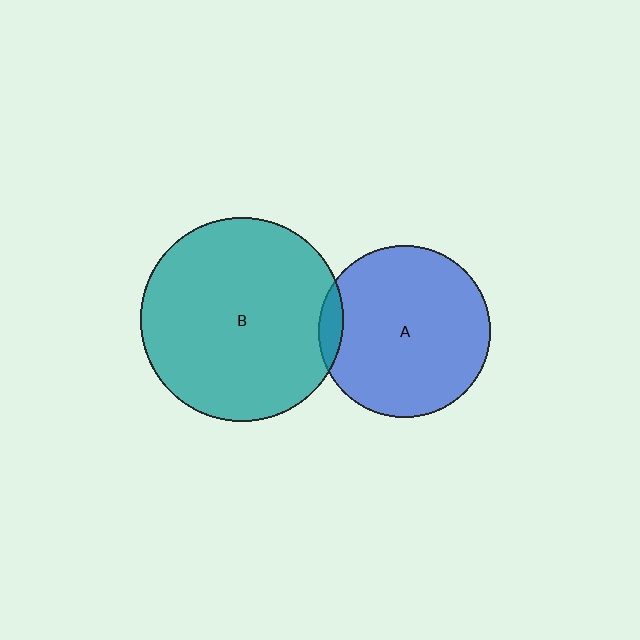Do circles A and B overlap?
Yes.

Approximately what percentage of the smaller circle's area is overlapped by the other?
Approximately 5%.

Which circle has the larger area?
Circle B (teal).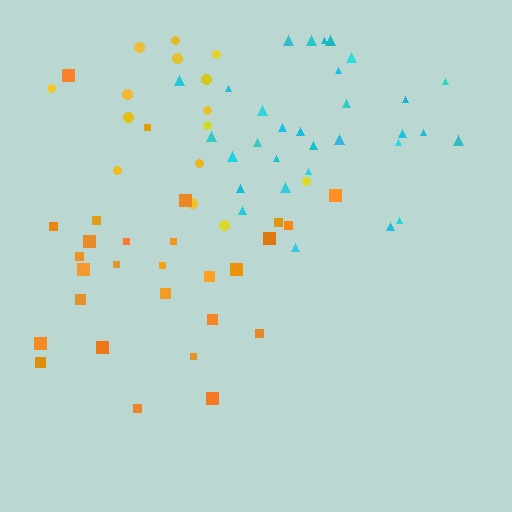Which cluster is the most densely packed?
Cyan.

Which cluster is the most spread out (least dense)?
Yellow.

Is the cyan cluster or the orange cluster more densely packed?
Cyan.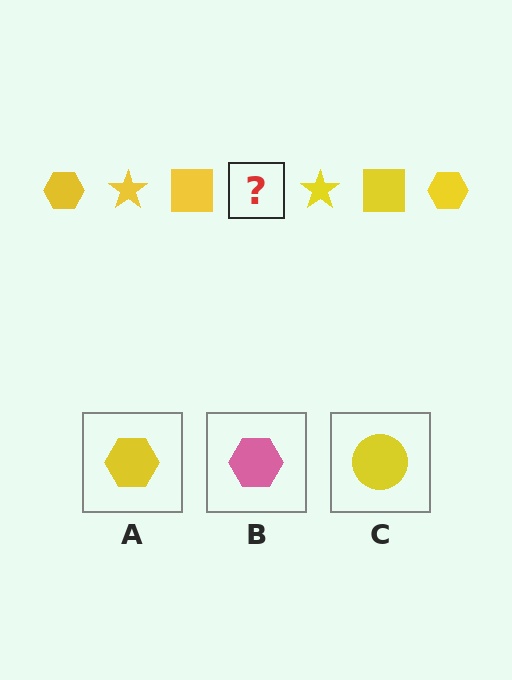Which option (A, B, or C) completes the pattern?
A.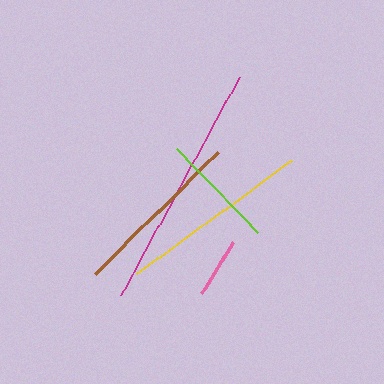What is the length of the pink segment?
The pink segment is approximately 60 pixels long.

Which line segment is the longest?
The magenta line is the longest at approximately 248 pixels.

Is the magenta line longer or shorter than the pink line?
The magenta line is longer than the pink line.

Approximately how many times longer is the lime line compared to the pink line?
The lime line is approximately 1.9 times the length of the pink line.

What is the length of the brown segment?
The brown segment is approximately 172 pixels long.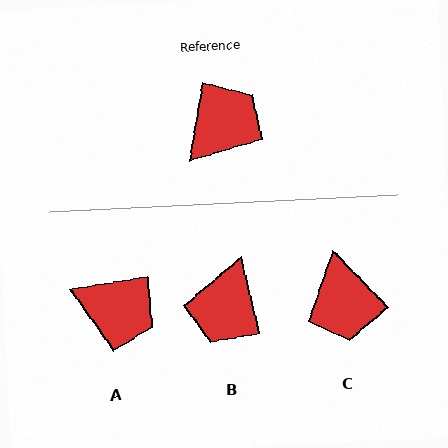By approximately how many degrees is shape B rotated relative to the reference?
Approximately 156 degrees clockwise.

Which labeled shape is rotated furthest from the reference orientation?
B, about 156 degrees away.